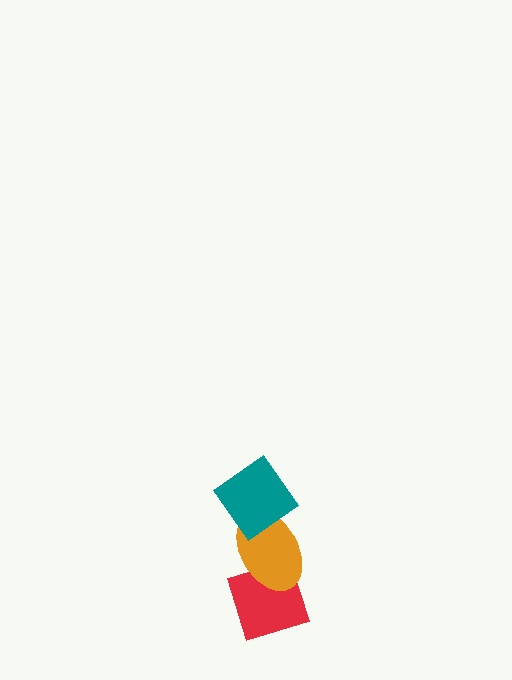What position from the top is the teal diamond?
The teal diamond is 1st from the top.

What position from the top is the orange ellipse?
The orange ellipse is 2nd from the top.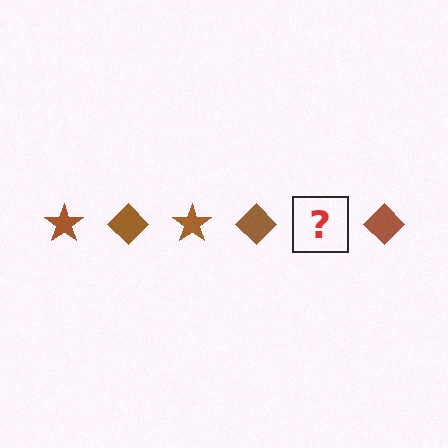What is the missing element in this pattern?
The missing element is a brown star.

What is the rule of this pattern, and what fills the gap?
The rule is that the pattern cycles through star, diamond shapes in brown. The gap should be filled with a brown star.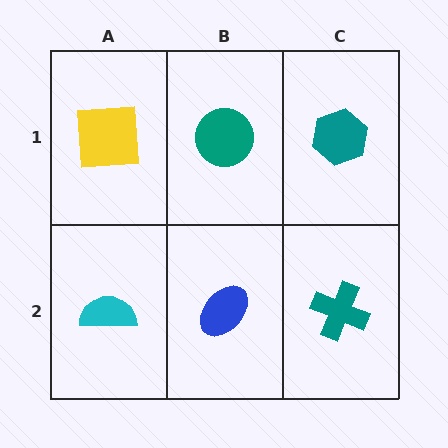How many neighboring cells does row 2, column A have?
2.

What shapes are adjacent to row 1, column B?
A blue ellipse (row 2, column B), a yellow square (row 1, column A), a teal hexagon (row 1, column C).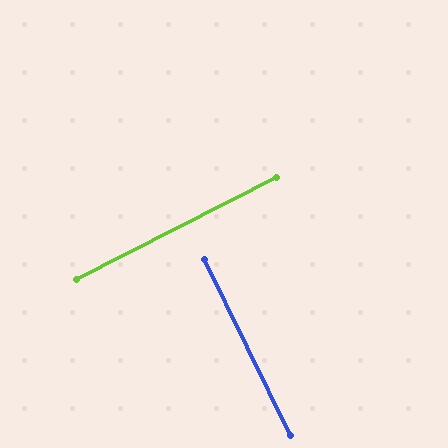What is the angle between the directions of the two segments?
Approximately 89 degrees.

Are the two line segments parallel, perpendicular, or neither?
Perpendicular — they meet at approximately 89°.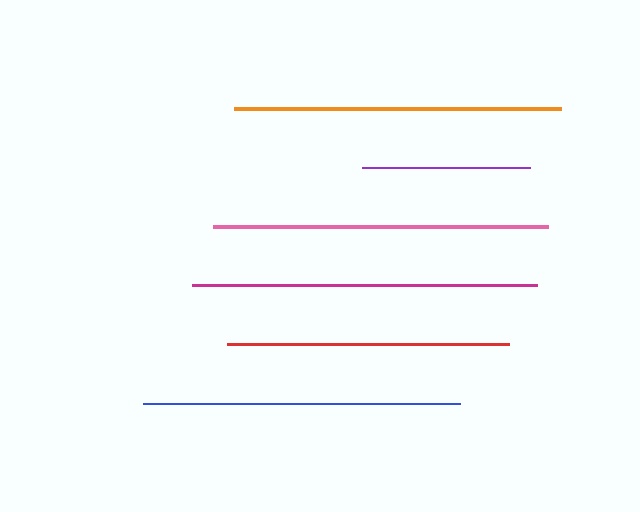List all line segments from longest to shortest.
From longest to shortest: magenta, pink, orange, blue, red, purple.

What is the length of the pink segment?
The pink segment is approximately 334 pixels long.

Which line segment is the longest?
The magenta line is the longest at approximately 345 pixels.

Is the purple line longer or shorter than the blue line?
The blue line is longer than the purple line.